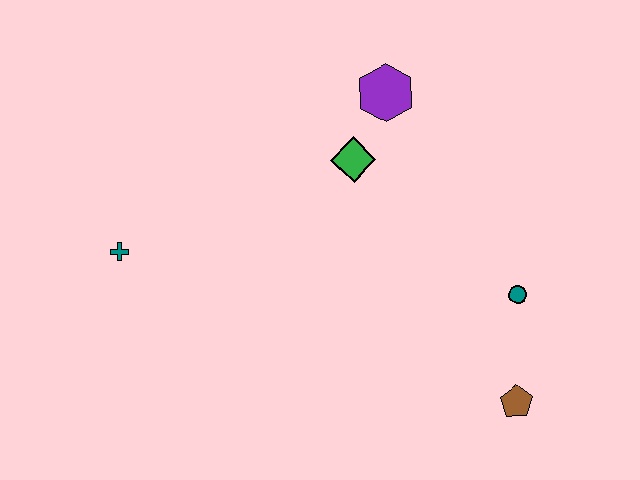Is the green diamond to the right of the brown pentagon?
No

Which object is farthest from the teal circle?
The teal cross is farthest from the teal circle.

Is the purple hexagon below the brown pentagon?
No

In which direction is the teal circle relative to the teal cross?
The teal circle is to the right of the teal cross.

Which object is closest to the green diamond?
The purple hexagon is closest to the green diamond.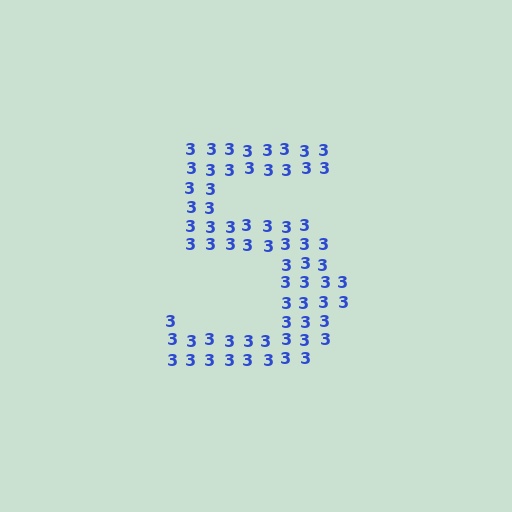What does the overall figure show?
The overall figure shows the digit 5.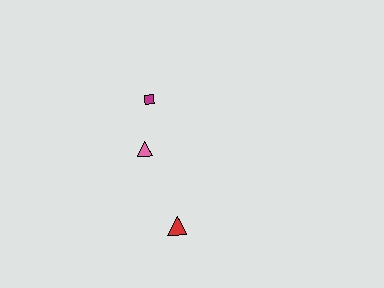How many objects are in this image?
There are 3 objects.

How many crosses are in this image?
There are no crosses.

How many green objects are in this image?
There are no green objects.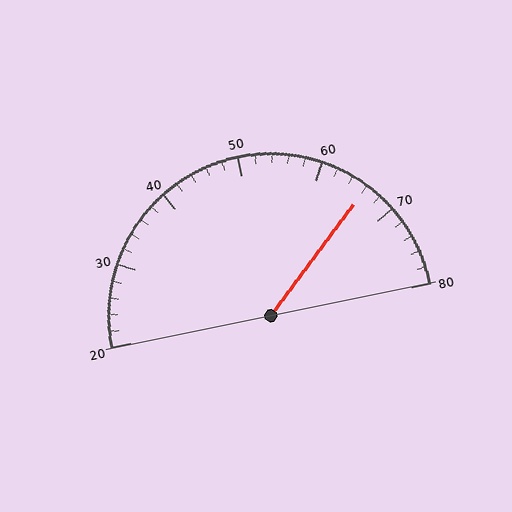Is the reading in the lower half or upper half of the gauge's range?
The reading is in the upper half of the range (20 to 80).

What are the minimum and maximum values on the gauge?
The gauge ranges from 20 to 80.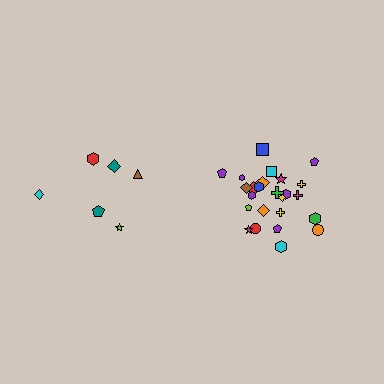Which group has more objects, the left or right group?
The right group.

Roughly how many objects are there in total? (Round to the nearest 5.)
Roughly 30 objects in total.